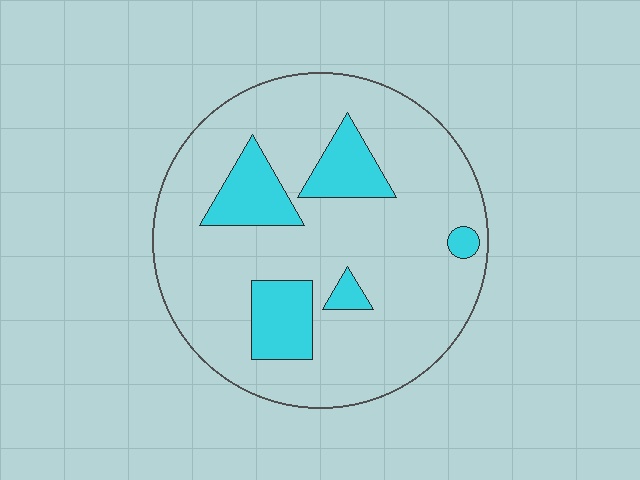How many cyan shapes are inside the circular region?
5.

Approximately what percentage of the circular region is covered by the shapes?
Approximately 20%.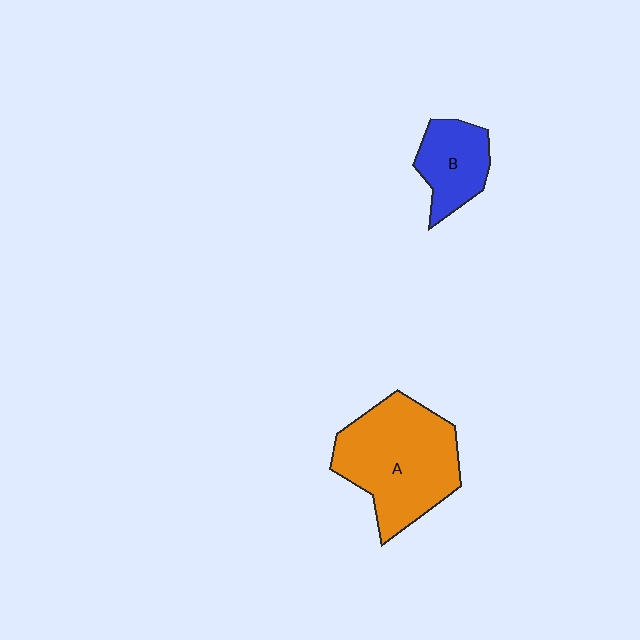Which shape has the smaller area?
Shape B (blue).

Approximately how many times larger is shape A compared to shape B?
Approximately 2.1 times.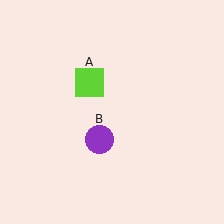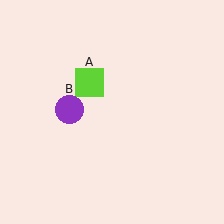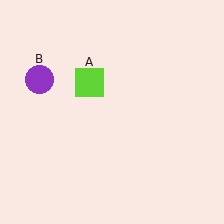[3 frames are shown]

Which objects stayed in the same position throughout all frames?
Lime square (object A) remained stationary.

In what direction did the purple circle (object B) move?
The purple circle (object B) moved up and to the left.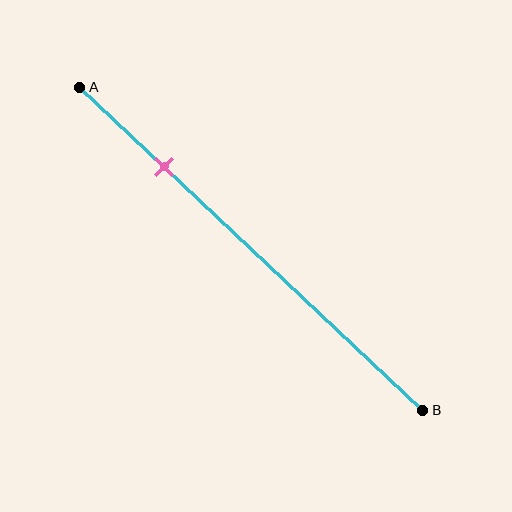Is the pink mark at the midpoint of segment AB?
No, the mark is at about 25% from A, not at the 50% midpoint.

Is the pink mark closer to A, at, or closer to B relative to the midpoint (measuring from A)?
The pink mark is closer to point A than the midpoint of segment AB.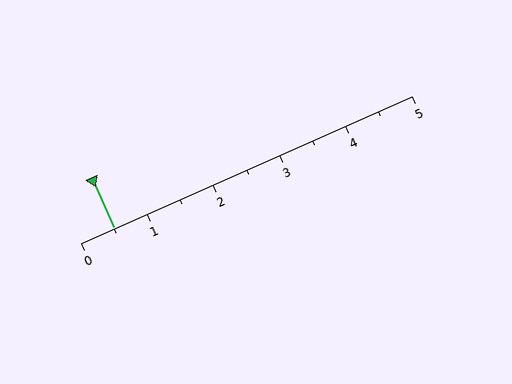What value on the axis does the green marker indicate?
The marker indicates approximately 0.5.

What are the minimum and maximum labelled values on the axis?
The axis runs from 0 to 5.